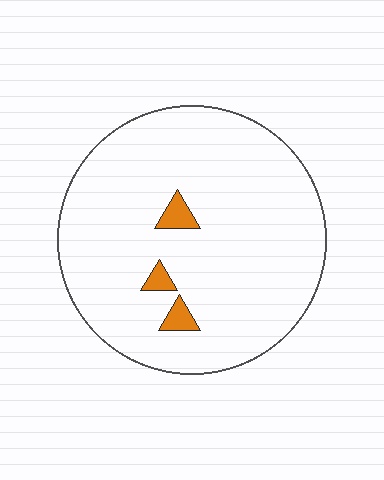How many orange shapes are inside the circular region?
3.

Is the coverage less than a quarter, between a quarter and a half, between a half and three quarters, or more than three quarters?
Less than a quarter.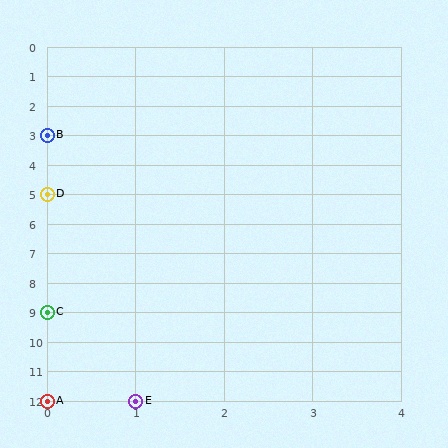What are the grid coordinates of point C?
Point C is at grid coordinates (0, 9).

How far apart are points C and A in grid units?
Points C and A are 3 rows apart.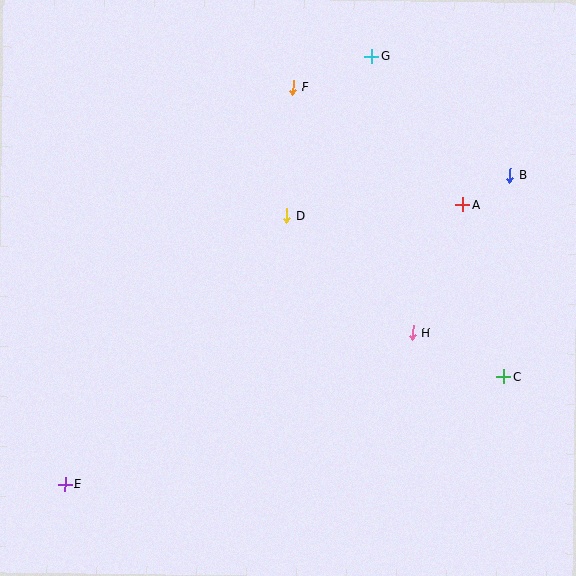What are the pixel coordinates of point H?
Point H is at (413, 333).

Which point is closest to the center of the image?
Point D at (286, 216) is closest to the center.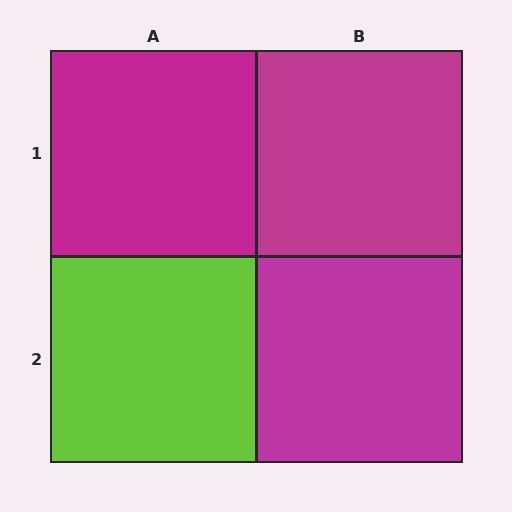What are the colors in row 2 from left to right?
Lime, magenta.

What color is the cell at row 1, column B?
Magenta.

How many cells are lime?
1 cell is lime.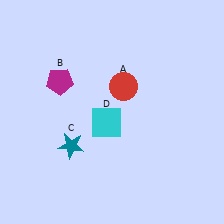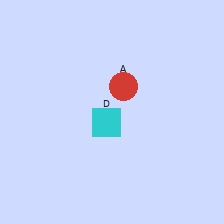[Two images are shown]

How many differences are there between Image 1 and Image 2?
There are 2 differences between the two images.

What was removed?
The magenta pentagon (B), the teal star (C) were removed in Image 2.